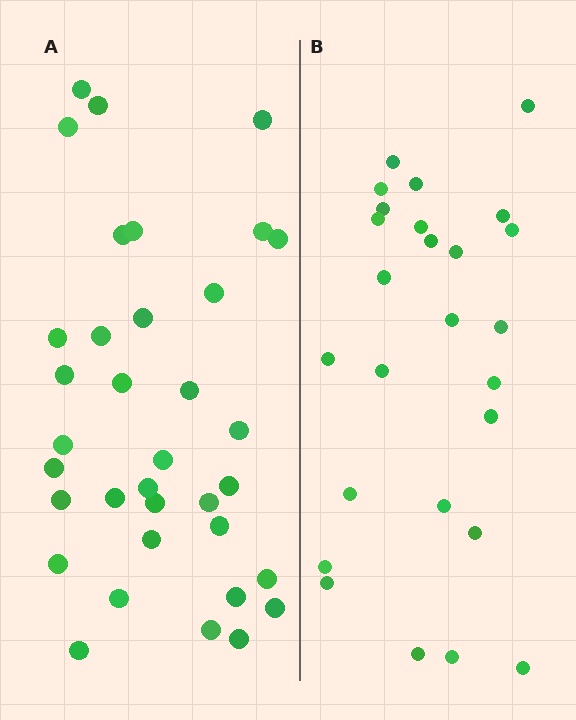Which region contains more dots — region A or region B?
Region A (the left region) has more dots.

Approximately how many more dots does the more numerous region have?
Region A has roughly 8 or so more dots than region B.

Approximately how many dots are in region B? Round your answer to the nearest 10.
About 30 dots. (The exact count is 26, which rounds to 30.)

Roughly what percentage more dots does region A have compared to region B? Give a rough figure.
About 35% more.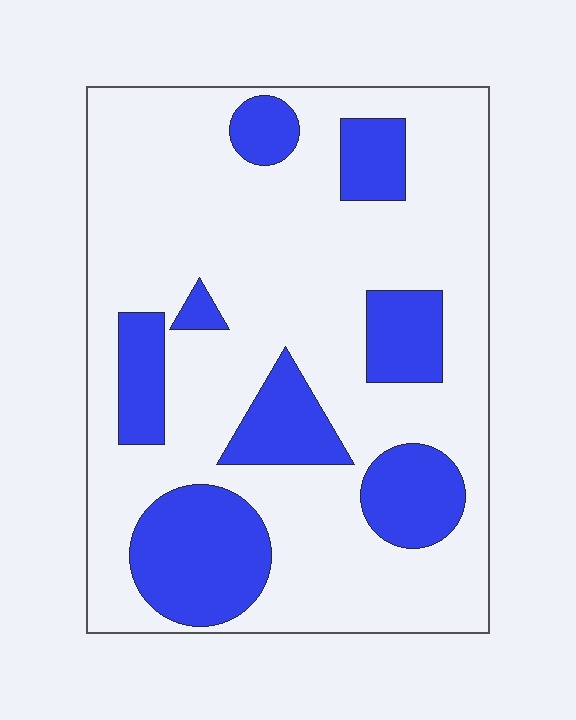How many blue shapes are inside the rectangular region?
8.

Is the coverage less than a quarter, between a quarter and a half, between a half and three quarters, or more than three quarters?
Between a quarter and a half.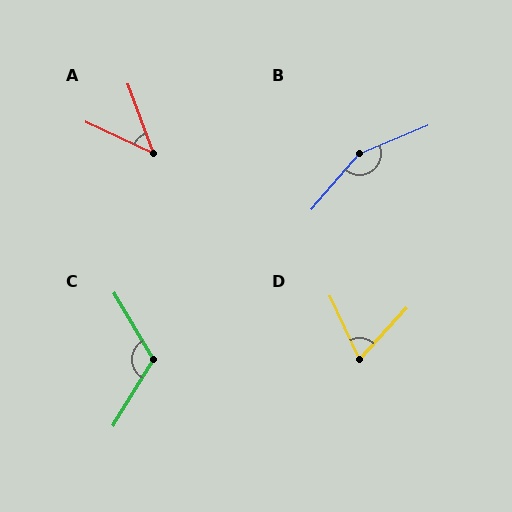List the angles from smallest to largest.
A (44°), D (68°), C (118°), B (154°).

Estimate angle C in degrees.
Approximately 118 degrees.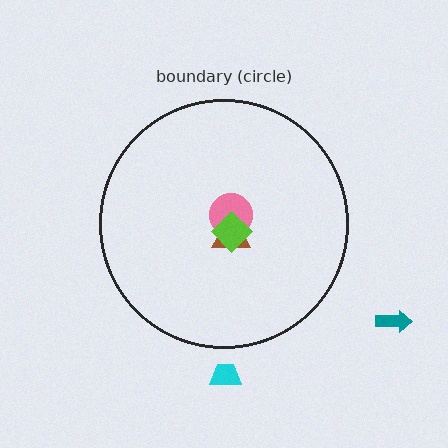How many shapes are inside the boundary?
3 inside, 2 outside.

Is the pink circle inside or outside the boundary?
Inside.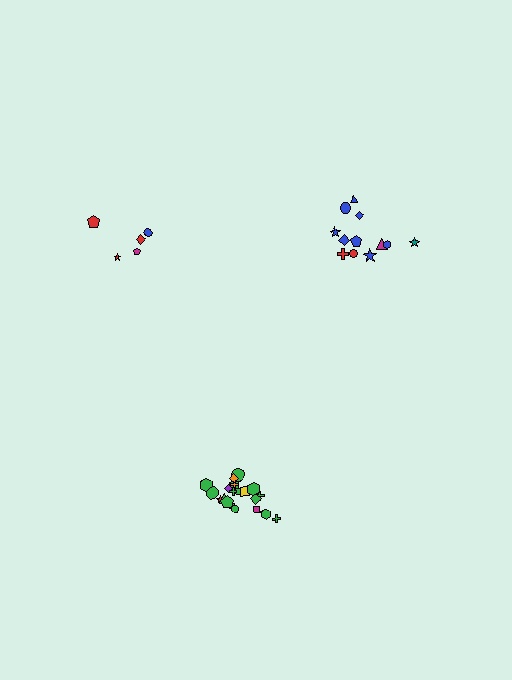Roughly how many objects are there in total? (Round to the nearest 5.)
Roughly 40 objects in total.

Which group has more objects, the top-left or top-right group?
The top-right group.